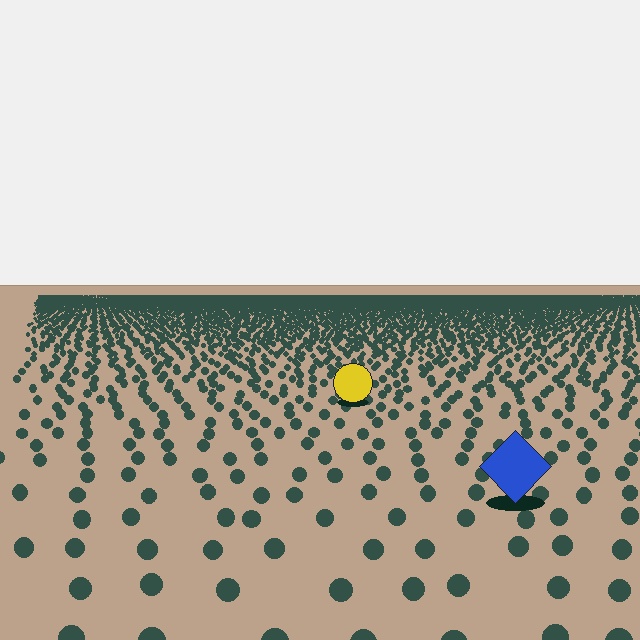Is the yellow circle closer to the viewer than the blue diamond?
No. The blue diamond is closer — you can tell from the texture gradient: the ground texture is coarser near it.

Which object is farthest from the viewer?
The yellow circle is farthest from the viewer. It appears smaller and the ground texture around it is denser.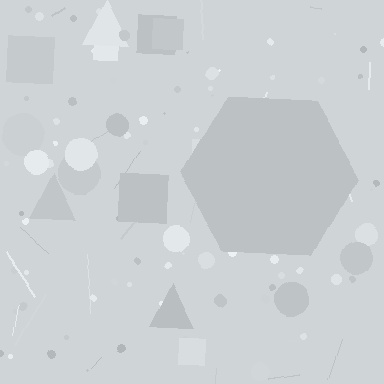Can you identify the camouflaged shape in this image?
The camouflaged shape is a hexagon.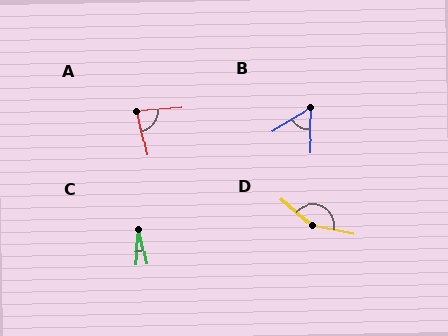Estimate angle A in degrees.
Approximately 82 degrees.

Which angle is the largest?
D, at approximately 150 degrees.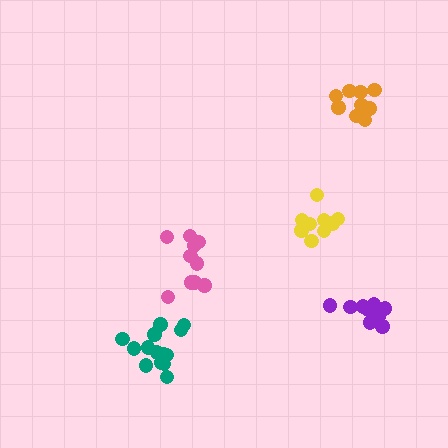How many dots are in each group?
Group 1: 9 dots, Group 2: 9 dots, Group 3: 14 dots, Group 4: 10 dots, Group 5: 10 dots (52 total).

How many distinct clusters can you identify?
There are 5 distinct clusters.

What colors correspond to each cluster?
The clusters are colored: orange, yellow, teal, purple, pink.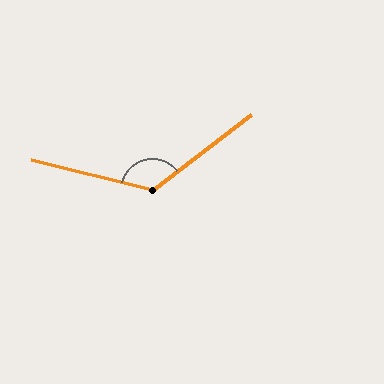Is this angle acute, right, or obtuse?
It is obtuse.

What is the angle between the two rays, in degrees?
Approximately 128 degrees.